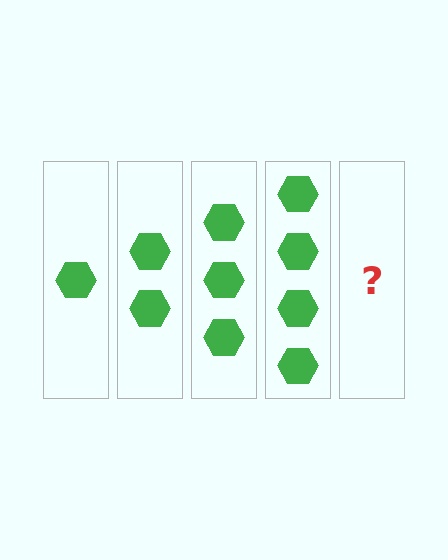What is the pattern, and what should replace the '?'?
The pattern is that each step adds one more hexagon. The '?' should be 5 hexagons.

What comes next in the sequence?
The next element should be 5 hexagons.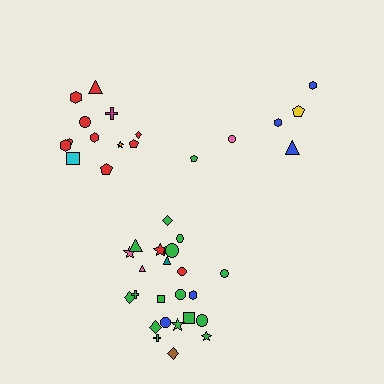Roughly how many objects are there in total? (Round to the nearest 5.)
Roughly 45 objects in total.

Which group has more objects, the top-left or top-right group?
The top-left group.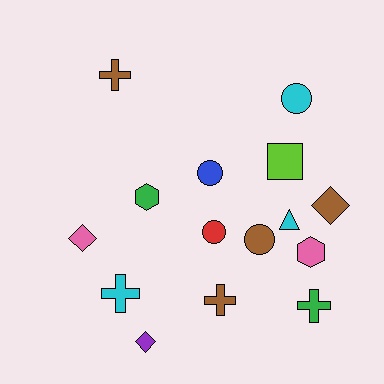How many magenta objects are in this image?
There are no magenta objects.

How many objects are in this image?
There are 15 objects.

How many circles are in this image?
There are 4 circles.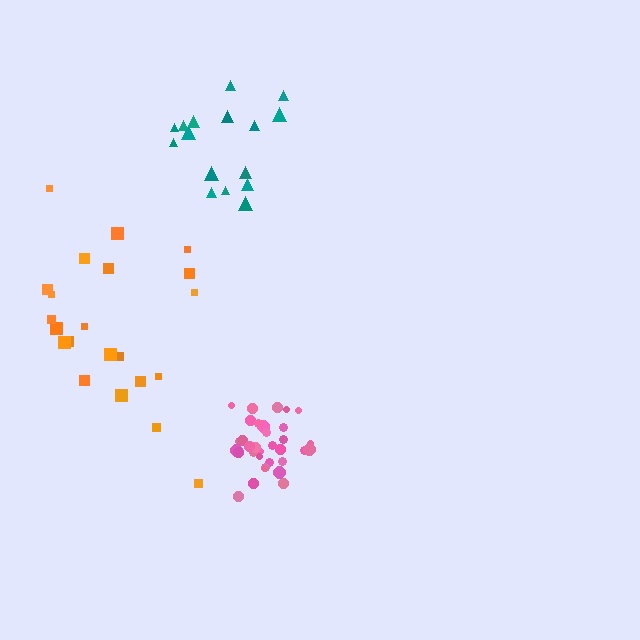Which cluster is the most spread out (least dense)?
Orange.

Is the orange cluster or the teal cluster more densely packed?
Teal.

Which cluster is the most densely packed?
Pink.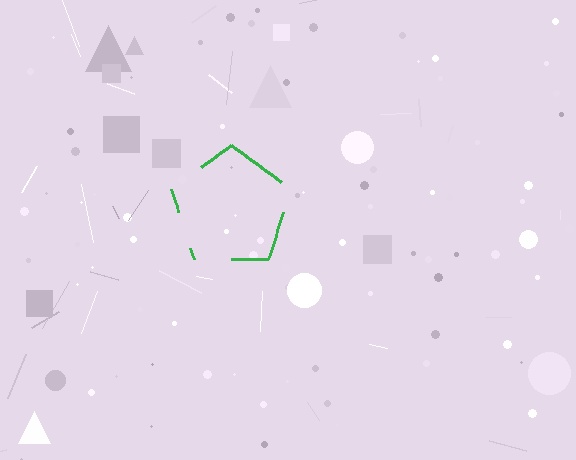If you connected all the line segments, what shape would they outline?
They would outline a pentagon.